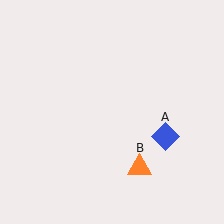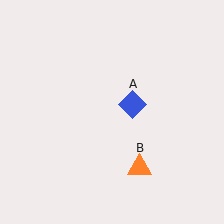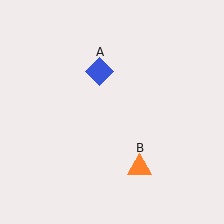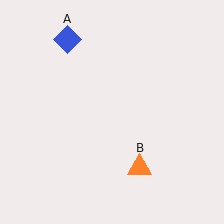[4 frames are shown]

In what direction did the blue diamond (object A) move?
The blue diamond (object A) moved up and to the left.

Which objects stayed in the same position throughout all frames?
Orange triangle (object B) remained stationary.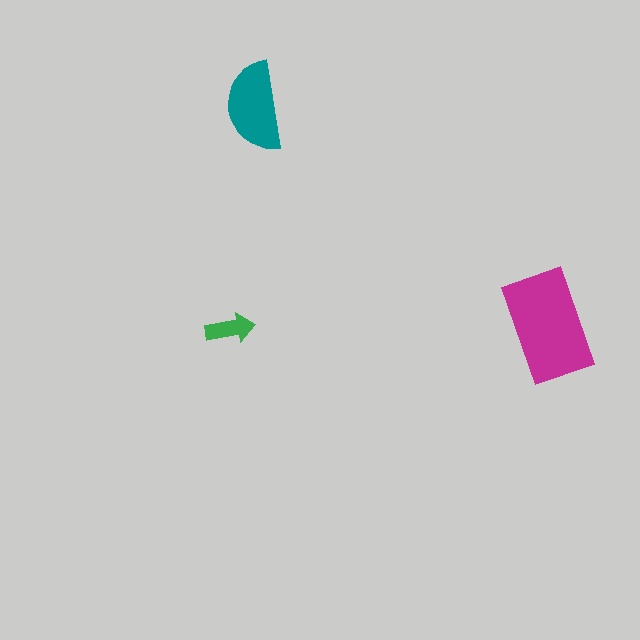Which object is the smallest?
The green arrow.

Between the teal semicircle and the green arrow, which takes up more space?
The teal semicircle.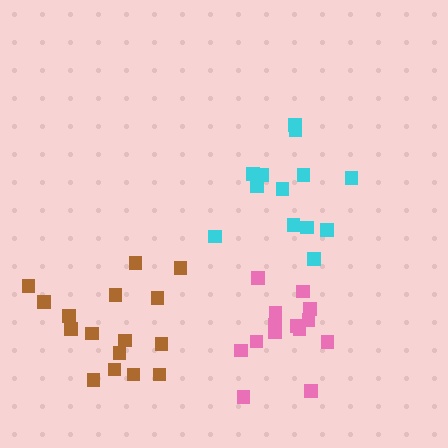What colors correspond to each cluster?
The clusters are colored: pink, cyan, brown.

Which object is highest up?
The cyan cluster is topmost.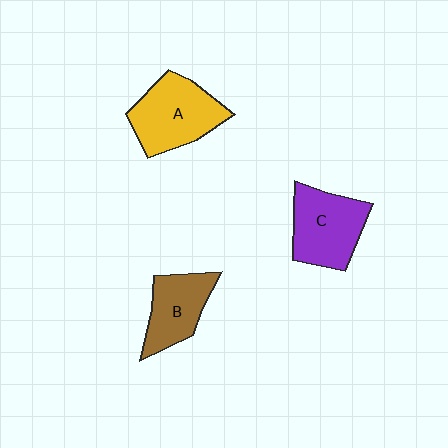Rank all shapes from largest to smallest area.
From largest to smallest: A (yellow), C (purple), B (brown).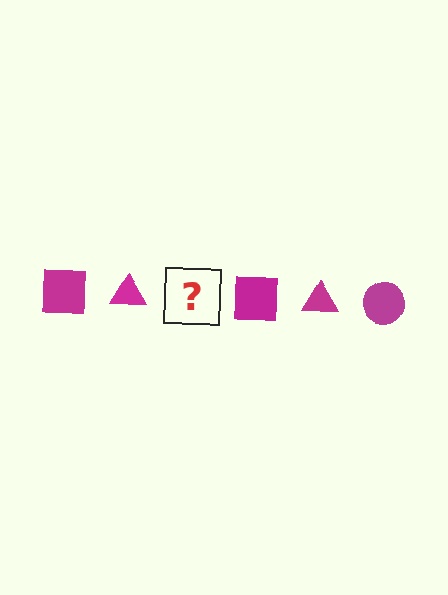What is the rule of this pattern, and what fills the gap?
The rule is that the pattern cycles through square, triangle, circle shapes in magenta. The gap should be filled with a magenta circle.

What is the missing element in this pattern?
The missing element is a magenta circle.